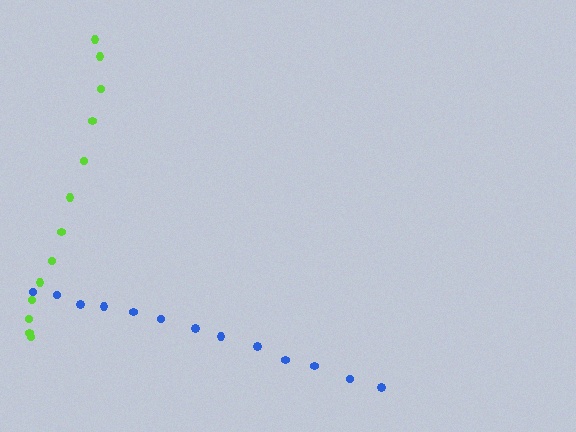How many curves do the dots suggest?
There are 2 distinct paths.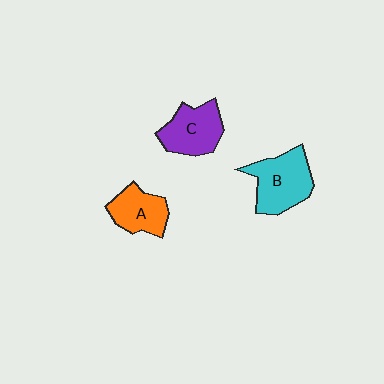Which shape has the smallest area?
Shape A (orange).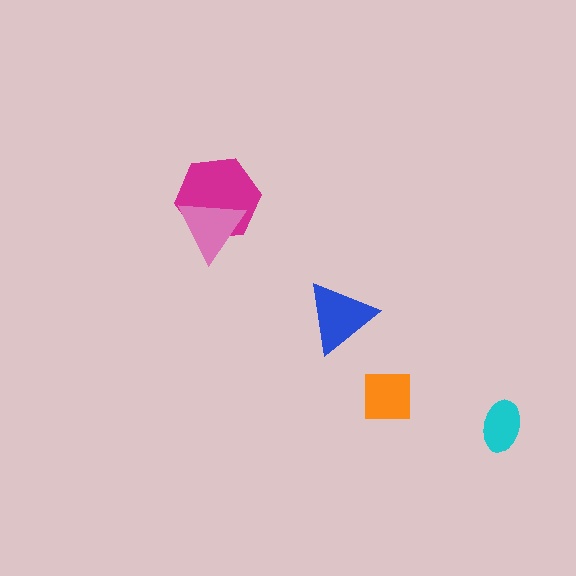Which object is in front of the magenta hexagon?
The pink triangle is in front of the magenta hexagon.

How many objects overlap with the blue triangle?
0 objects overlap with the blue triangle.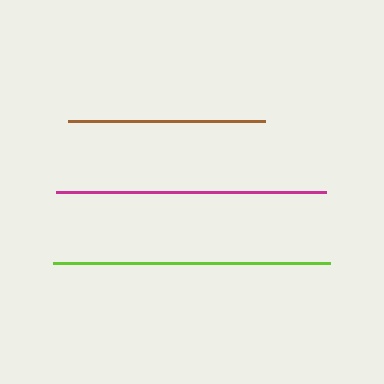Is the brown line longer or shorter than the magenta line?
The magenta line is longer than the brown line.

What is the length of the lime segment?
The lime segment is approximately 277 pixels long.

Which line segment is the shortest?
The brown line is the shortest at approximately 197 pixels.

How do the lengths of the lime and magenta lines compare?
The lime and magenta lines are approximately the same length.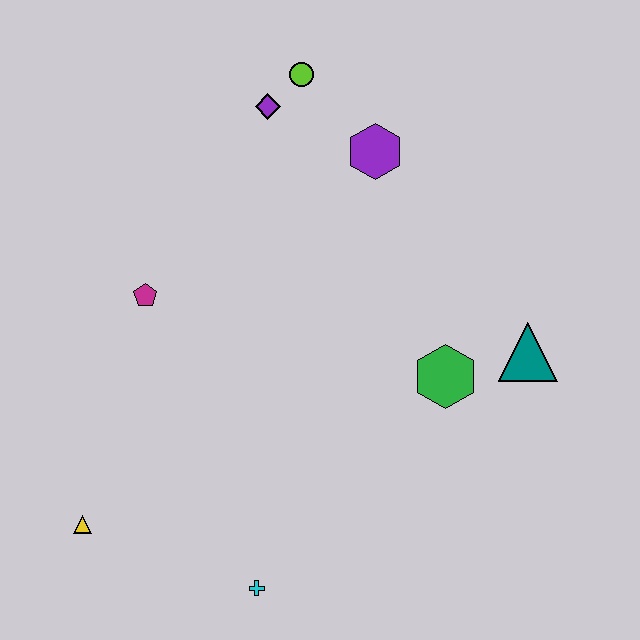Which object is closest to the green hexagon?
The teal triangle is closest to the green hexagon.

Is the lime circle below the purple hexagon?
No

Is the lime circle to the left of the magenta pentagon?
No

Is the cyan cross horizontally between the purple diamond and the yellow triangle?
Yes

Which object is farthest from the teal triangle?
The yellow triangle is farthest from the teal triangle.